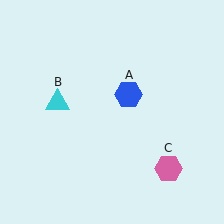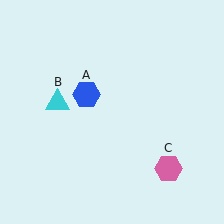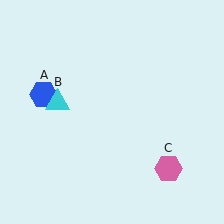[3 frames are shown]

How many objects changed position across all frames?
1 object changed position: blue hexagon (object A).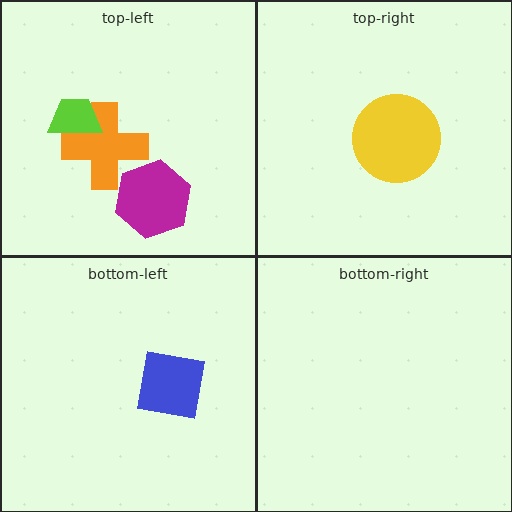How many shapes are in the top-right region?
1.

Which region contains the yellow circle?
The top-right region.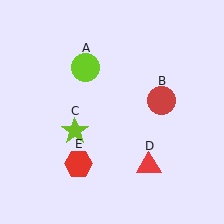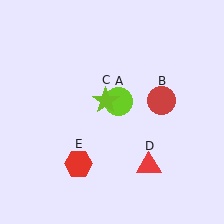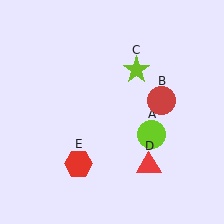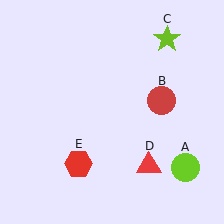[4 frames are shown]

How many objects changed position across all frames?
2 objects changed position: lime circle (object A), lime star (object C).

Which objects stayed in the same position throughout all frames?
Red circle (object B) and red triangle (object D) and red hexagon (object E) remained stationary.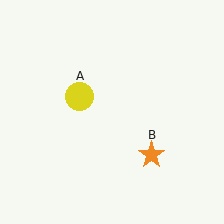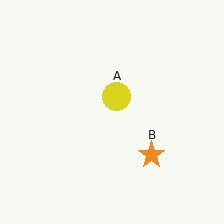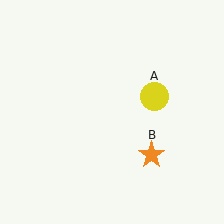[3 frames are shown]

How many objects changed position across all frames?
1 object changed position: yellow circle (object A).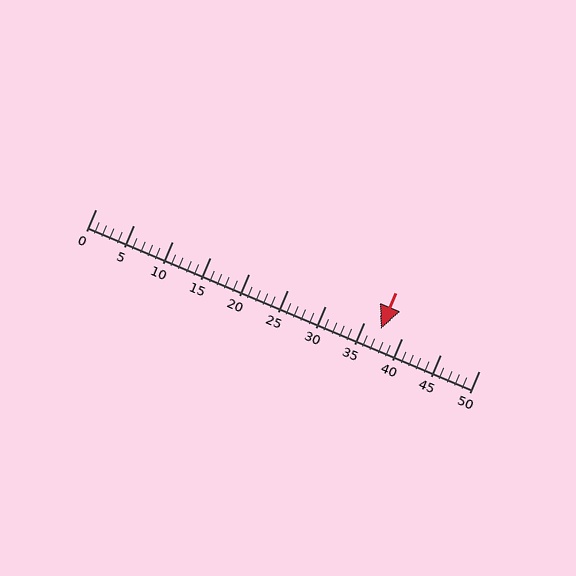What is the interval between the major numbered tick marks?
The major tick marks are spaced 5 units apart.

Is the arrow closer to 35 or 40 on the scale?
The arrow is closer to 35.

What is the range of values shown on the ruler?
The ruler shows values from 0 to 50.